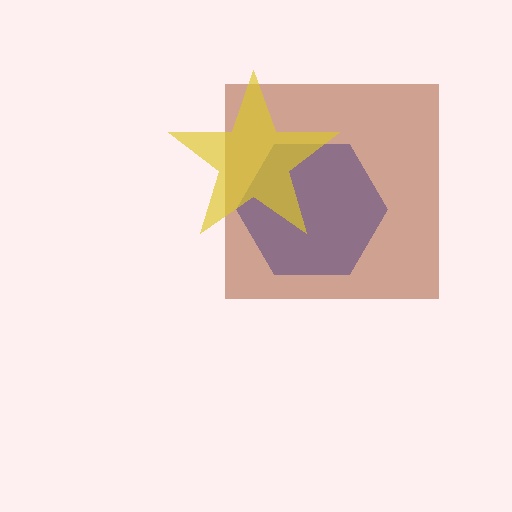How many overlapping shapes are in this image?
There are 3 overlapping shapes in the image.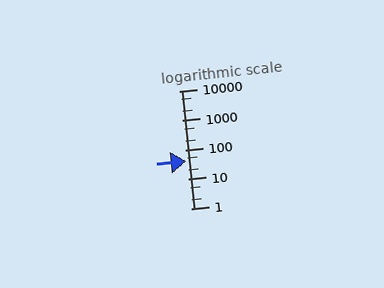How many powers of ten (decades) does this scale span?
The scale spans 4 decades, from 1 to 10000.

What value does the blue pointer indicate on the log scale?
The pointer indicates approximately 40.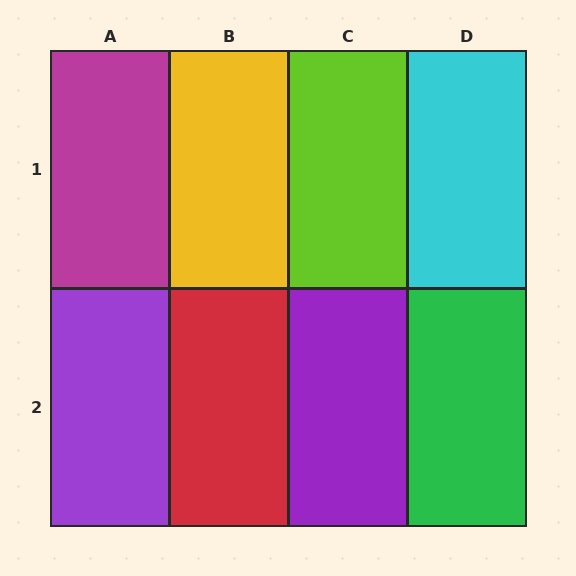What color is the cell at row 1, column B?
Yellow.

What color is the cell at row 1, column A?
Magenta.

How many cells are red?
1 cell is red.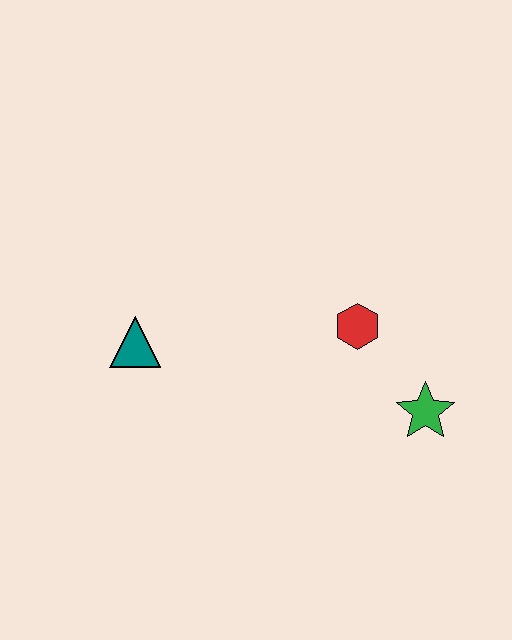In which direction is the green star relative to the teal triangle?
The green star is to the right of the teal triangle.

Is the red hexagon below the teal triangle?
No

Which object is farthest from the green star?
The teal triangle is farthest from the green star.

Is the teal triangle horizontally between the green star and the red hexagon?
No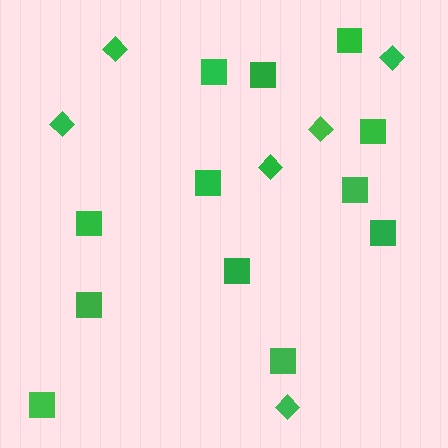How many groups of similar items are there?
There are 2 groups: one group of squares (12) and one group of diamonds (6).